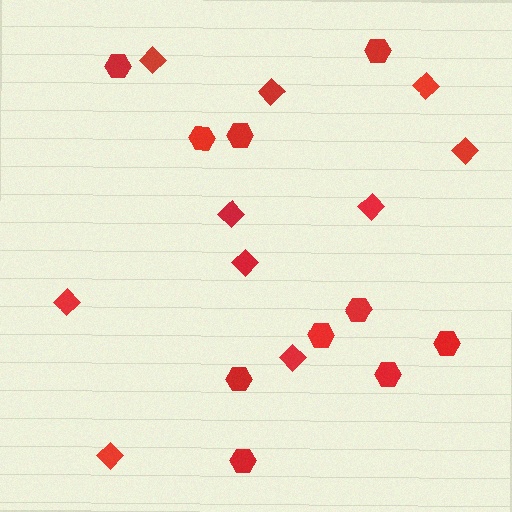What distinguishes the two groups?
There are 2 groups: one group of hexagons (10) and one group of diamonds (10).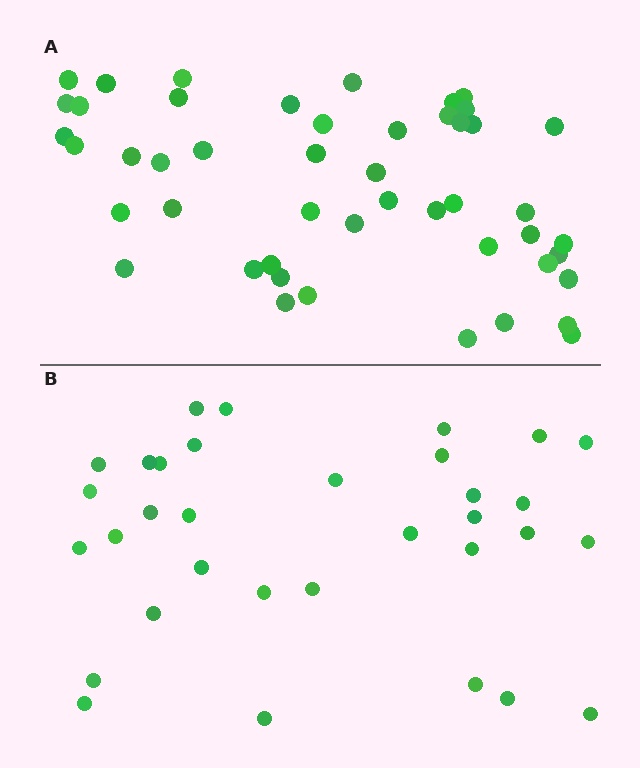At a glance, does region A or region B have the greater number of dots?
Region A (the top region) has more dots.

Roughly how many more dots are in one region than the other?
Region A has approximately 15 more dots than region B.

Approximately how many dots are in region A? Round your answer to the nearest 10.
About 50 dots. (The exact count is 48, which rounds to 50.)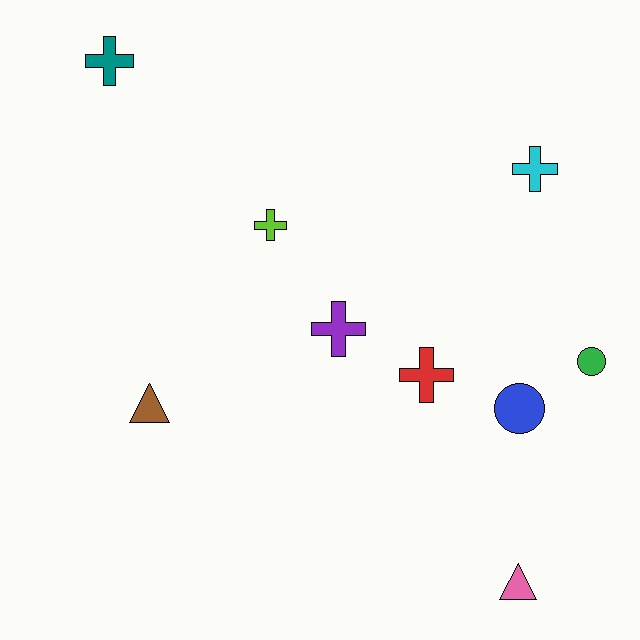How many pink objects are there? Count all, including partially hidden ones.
There is 1 pink object.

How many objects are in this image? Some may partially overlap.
There are 9 objects.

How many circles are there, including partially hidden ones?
There are 2 circles.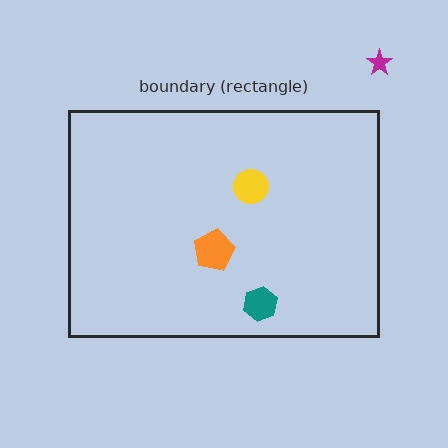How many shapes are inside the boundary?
3 inside, 1 outside.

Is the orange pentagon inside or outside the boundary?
Inside.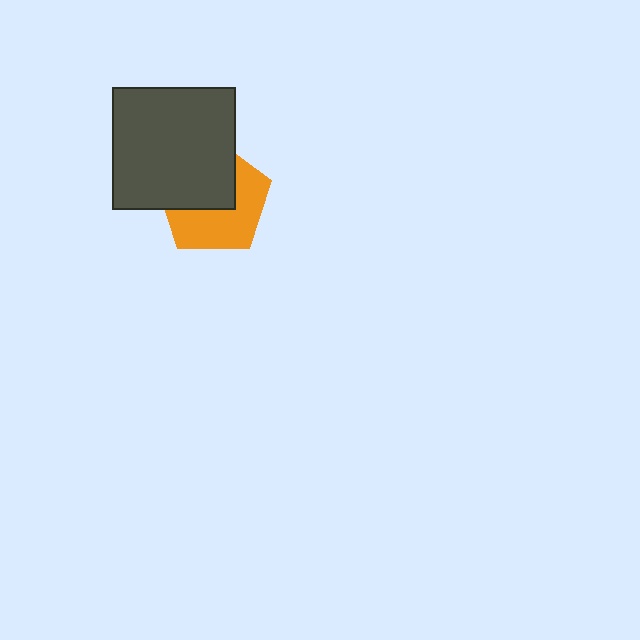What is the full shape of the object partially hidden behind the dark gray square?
The partially hidden object is an orange pentagon.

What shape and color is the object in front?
The object in front is a dark gray square.